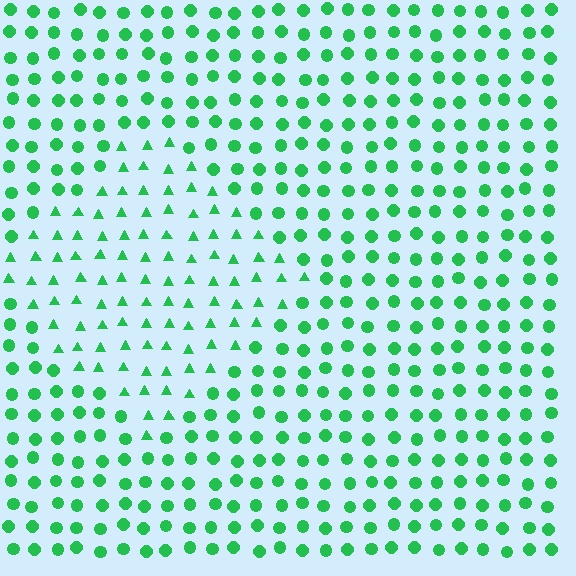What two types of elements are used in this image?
The image uses triangles inside the diamond region and circles outside it.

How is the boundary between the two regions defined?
The boundary is defined by a change in element shape: triangles inside vs. circles outside. All elements share the same color and spacing.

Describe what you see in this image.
The image is filled with small green elements arranged in a uniform grid. A diamond-shaped region contains triangles, while the surrounding area contains circles. The boundary is defined purely by the change in element shape.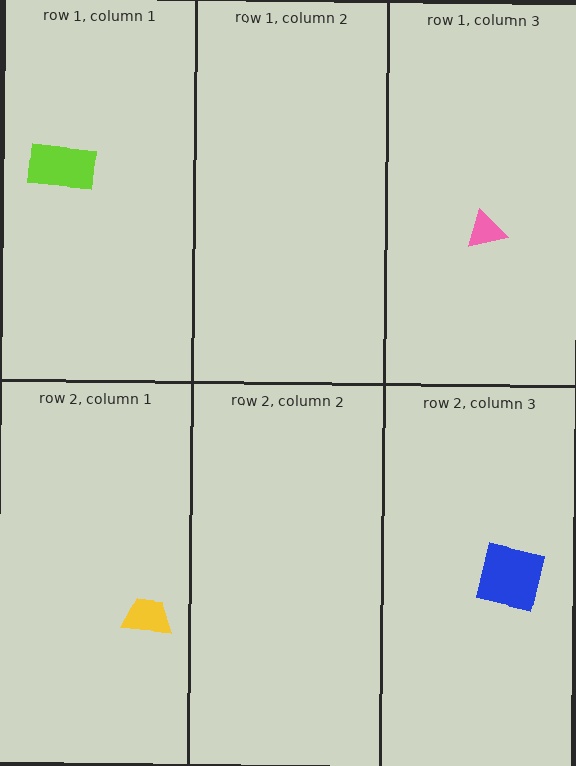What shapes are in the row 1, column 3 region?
The pink triangle.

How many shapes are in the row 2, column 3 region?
1.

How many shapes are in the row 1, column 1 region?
1.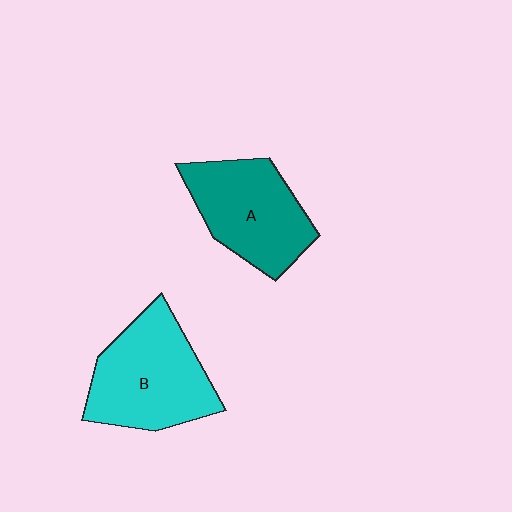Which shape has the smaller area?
Shape A (teal).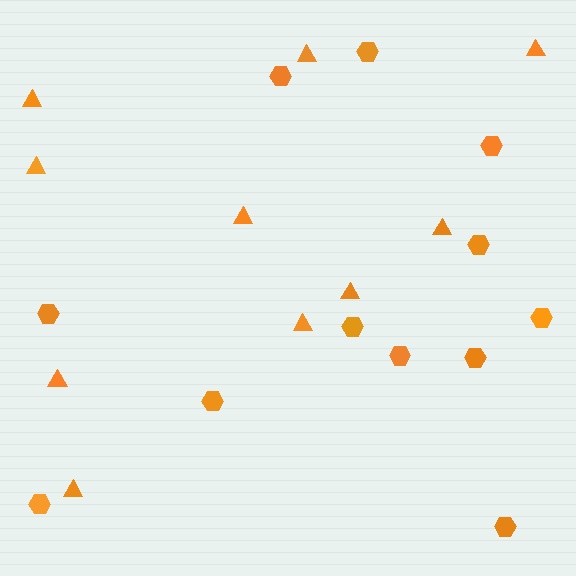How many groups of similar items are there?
There are 2 groups: one group of hexagons (12) and one group of triangles (10).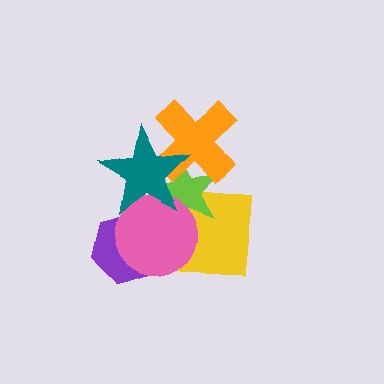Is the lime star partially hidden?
Yes, it is partially covered by another shape.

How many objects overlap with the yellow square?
2 objects overlap with the yellow square.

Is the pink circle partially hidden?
Yes, it is partially covered by another shape.